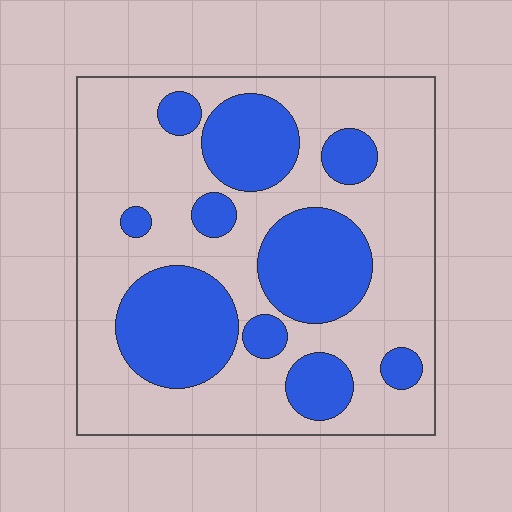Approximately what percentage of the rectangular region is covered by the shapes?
Approximately 35%.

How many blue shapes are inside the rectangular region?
10.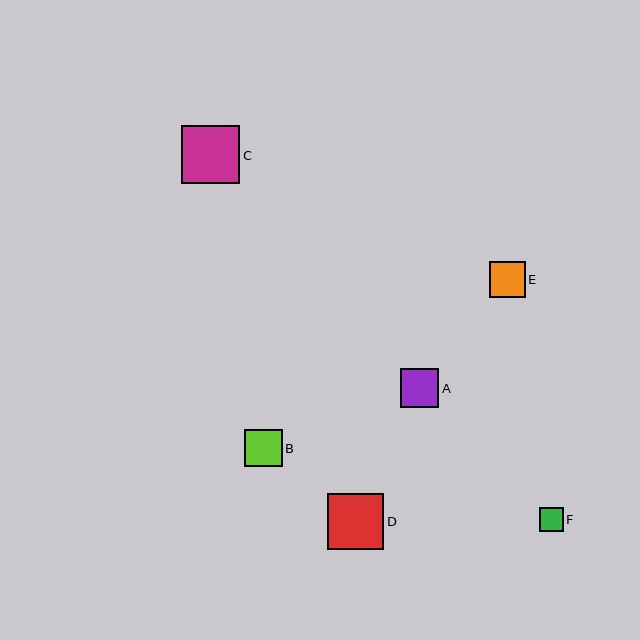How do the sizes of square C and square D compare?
Square C and square D are approximately the same size.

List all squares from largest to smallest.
From largest to smallest: C, D, A, B, E, F.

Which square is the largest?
Square C is the largest with a size of approximately 58 pixels.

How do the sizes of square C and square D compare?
Square C and square D are approximately the same size.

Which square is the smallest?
Square F is the smallest with a size of approximately 24 pixels.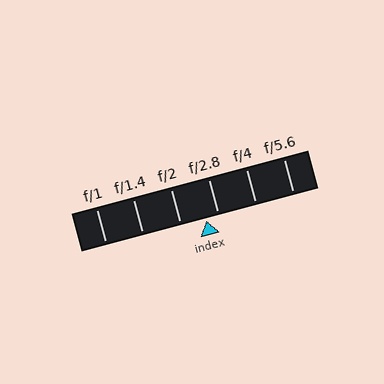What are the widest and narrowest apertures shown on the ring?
The widest aperture shown is f/1 and the narrowest is f/5.6.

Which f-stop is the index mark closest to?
The index mark is closest to f/2.8.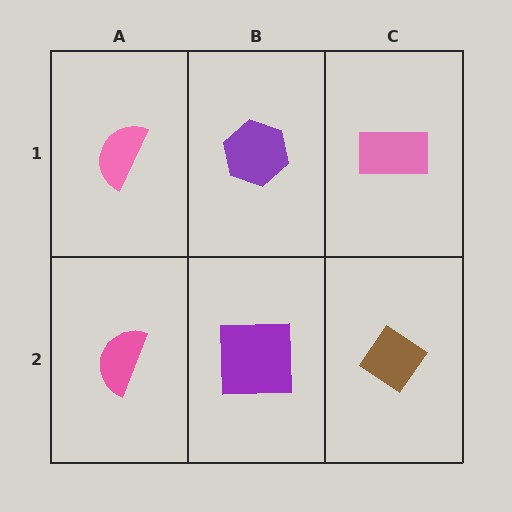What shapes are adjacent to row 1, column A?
A pink semicircle (row 2, column A), a purple hexagon (row 1, column B).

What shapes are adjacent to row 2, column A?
A pink semicircle (row 1, column A), a purple square (row 2, column B).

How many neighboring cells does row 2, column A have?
2.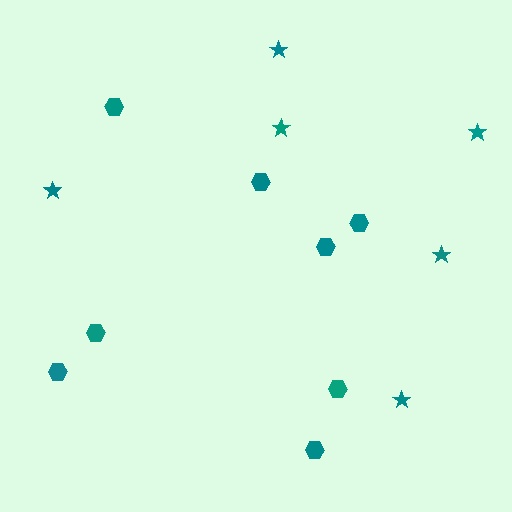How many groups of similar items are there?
There are 2 groups: one group of hexagons (8) and one group of stars (6).